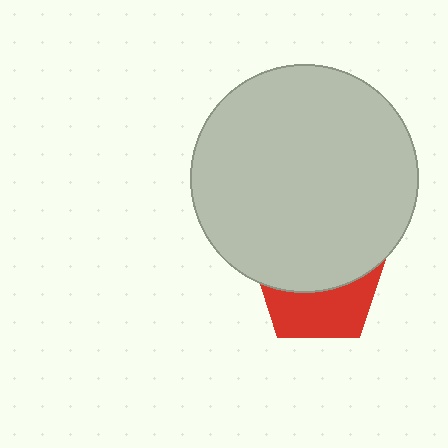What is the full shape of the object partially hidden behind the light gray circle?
The partially hidden object is a red pentagon.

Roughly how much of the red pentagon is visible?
A small part of it is visible (roughly 44%).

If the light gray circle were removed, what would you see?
You would see the complete red pentagon.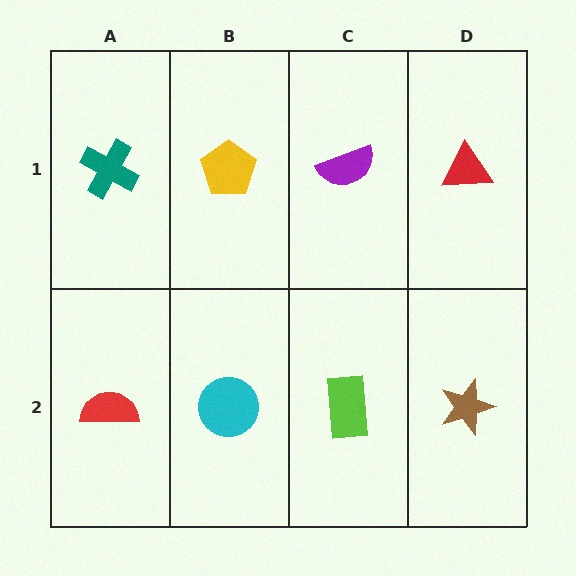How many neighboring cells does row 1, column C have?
3.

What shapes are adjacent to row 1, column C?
A lime rectangle (row 2, column C), a yellow pentagon (row 1, column B), a red triangle (row 1, column D).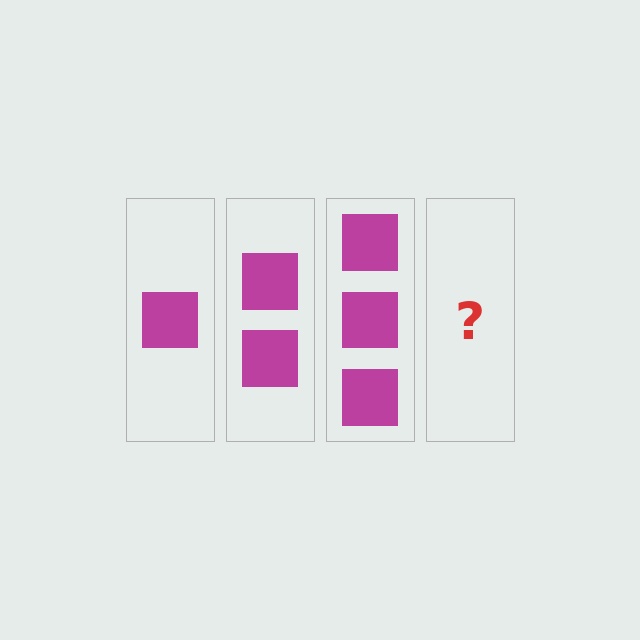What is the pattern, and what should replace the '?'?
The pattern is that each step adds one more square. The '?' should be 4 squares.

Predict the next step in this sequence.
The next step is 4 squares.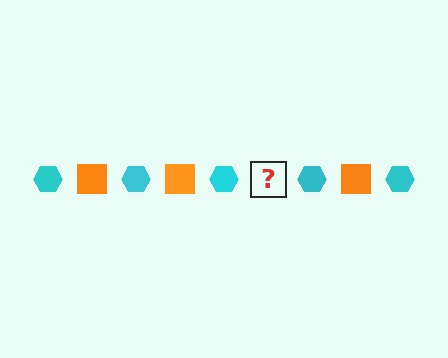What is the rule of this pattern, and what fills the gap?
The rule is that the pattern alternates between cyan hexagon and orange square. The gap should be filled with an orange square.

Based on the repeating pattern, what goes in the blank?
The blank should be an orange square.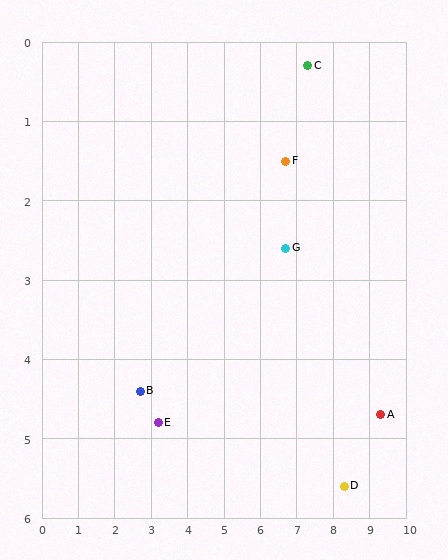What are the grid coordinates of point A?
Point A is at approximately (9.3, 4.7).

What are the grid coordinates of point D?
Point D is at approximately (8.3, 5.6).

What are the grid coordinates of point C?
Point C is at approximately (7.3, 0.3).